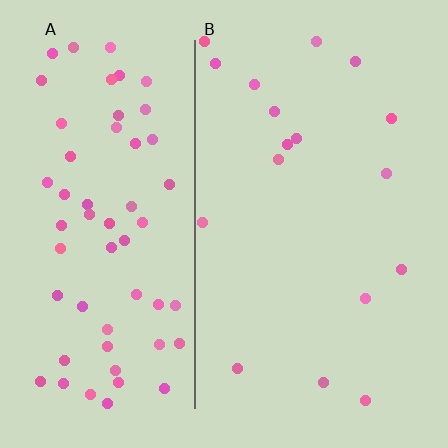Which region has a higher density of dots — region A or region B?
A (the left).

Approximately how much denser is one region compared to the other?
Approximately 3.5× — region A over region B.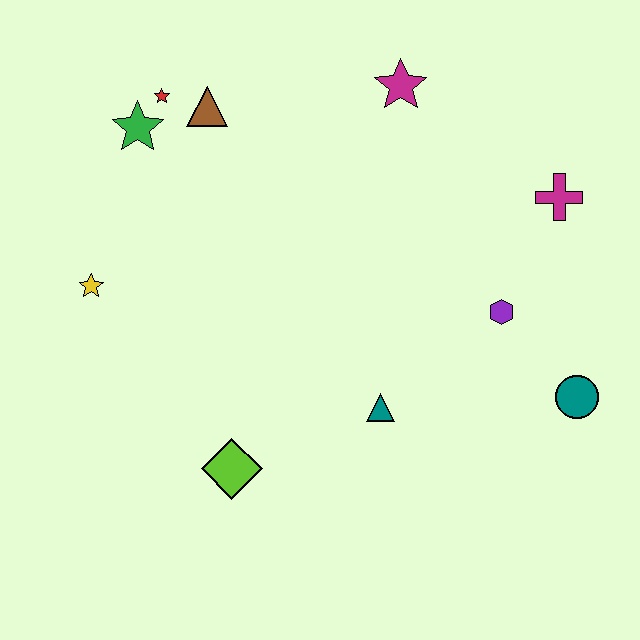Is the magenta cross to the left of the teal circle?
Yes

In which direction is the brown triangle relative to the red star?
The brown triangle is to the right of the red star.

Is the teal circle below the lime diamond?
No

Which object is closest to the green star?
The red star is closest to the green star.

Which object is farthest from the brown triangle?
The teal circle is farthest from the brown triangle.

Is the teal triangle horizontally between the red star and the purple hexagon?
Yes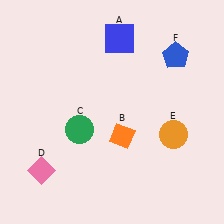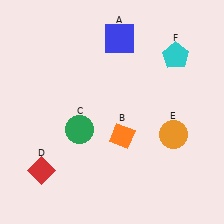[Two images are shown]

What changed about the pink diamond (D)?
In Image 1, D is pink. In Image 2, it changed to red.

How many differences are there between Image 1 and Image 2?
There are 2 differences between the two images.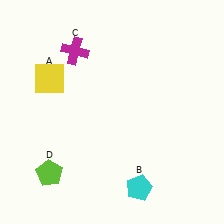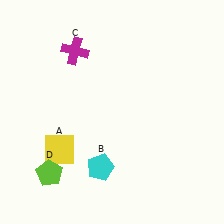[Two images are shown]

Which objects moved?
The objects that moved are: the yellow square (A), the cyan pentagon (B).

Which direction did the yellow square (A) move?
The yellow square (A) moved down.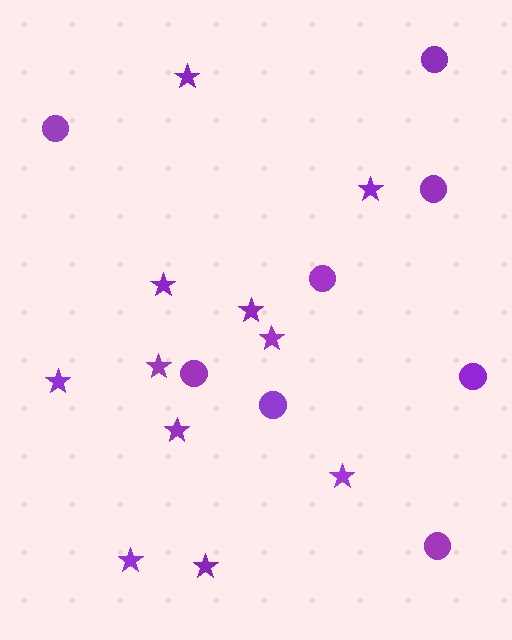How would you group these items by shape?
There are 2 groups: one group of circles (8) and one group of stars (11).